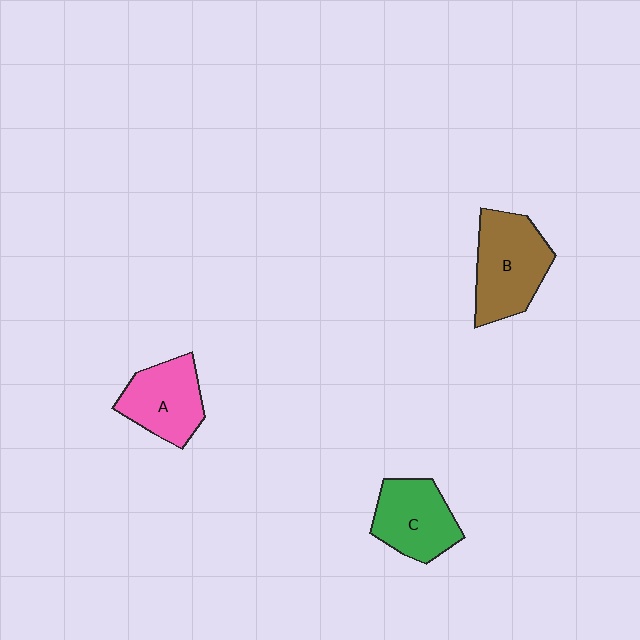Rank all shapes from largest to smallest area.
From largest to smallest: B (brown), C (green), A (pink).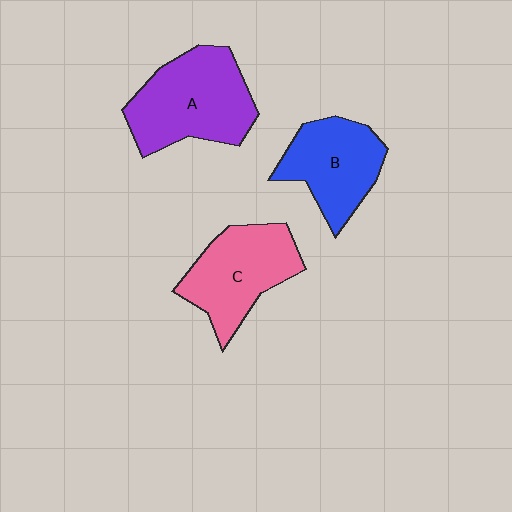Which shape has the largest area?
Shape A (purple).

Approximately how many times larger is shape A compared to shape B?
Approximately 1.3 times.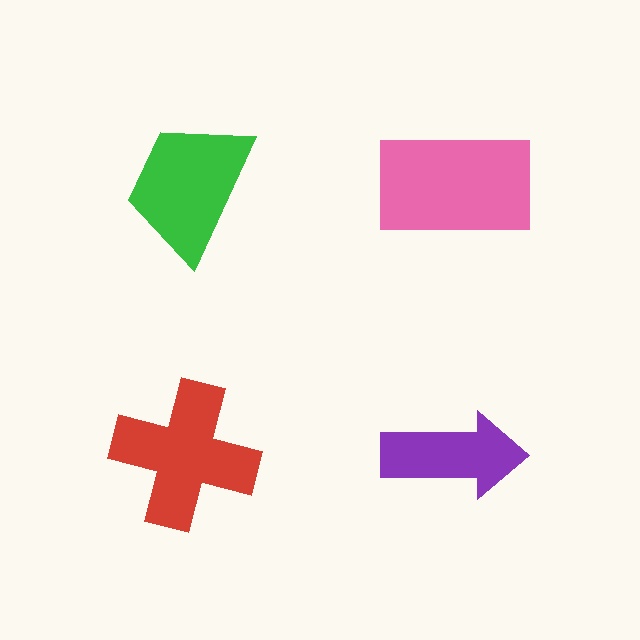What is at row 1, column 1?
A green trapezoid.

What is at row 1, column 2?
A pink rectangle.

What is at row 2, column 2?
A purple arrow.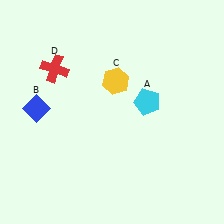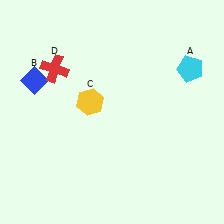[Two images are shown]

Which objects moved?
The objects that moved are: the cyan pentagon (A), the blue diamond (B), the yellow hexagon (C).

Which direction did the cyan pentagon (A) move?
The cyan pentagon (A) moved right.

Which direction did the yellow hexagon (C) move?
The yellow hexagon (C) moved left.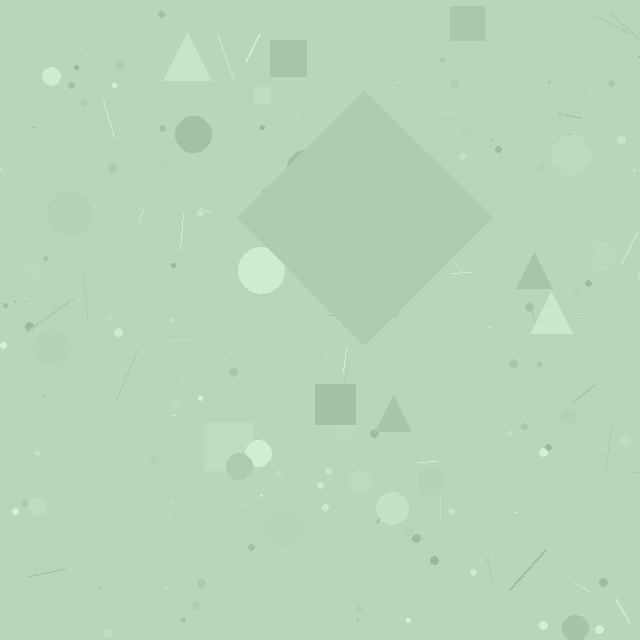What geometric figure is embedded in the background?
A diamond is embedded in the background.